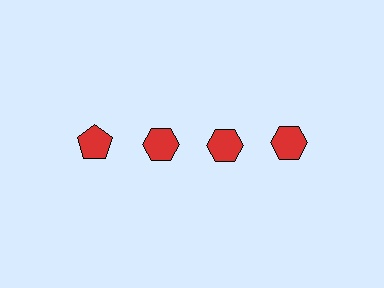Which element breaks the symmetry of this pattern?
The red pentagon in the top row, leftmost column breaks the symmetry. All other shapes are red hexagons.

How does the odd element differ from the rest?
It has a different shape: pentagon instead of hexagon.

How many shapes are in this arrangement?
There are 4 shapes arranged in a grid pattern.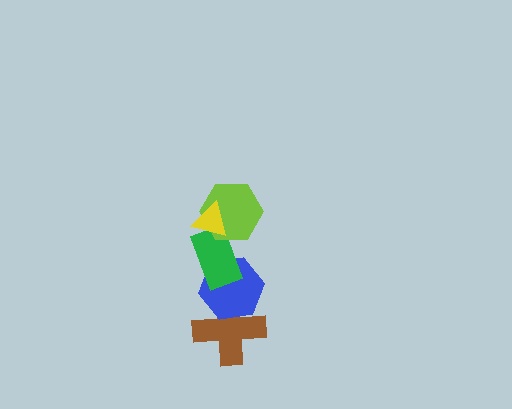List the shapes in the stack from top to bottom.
From top to bottom: the yellow triangle, the lime hexagon, the green rectangle, the blue hexagon, the brown cross.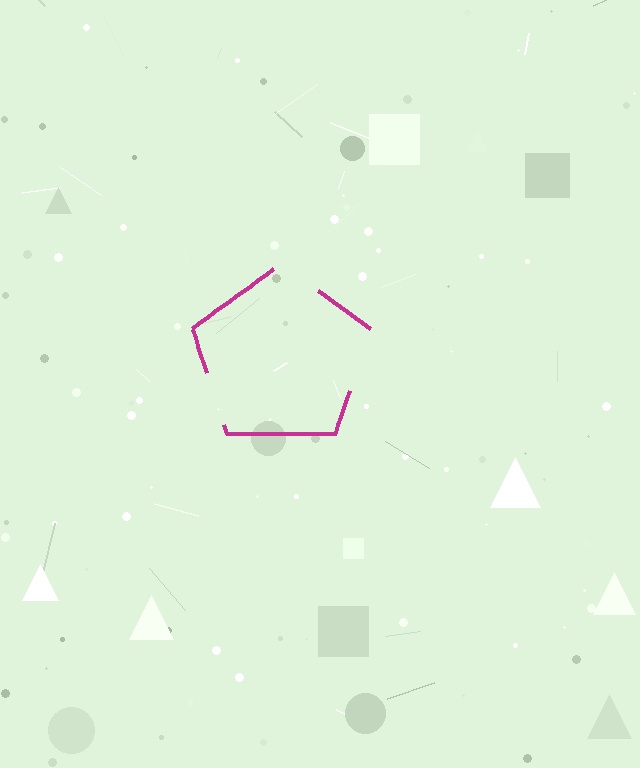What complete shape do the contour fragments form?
The contour fragments form a pentagon.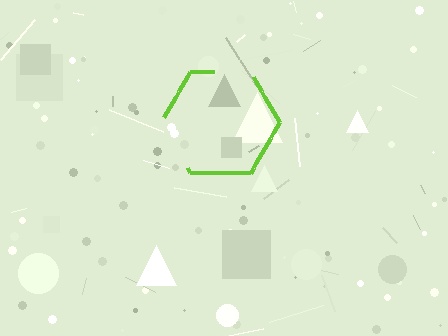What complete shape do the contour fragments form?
The contour fragments form a hexagon.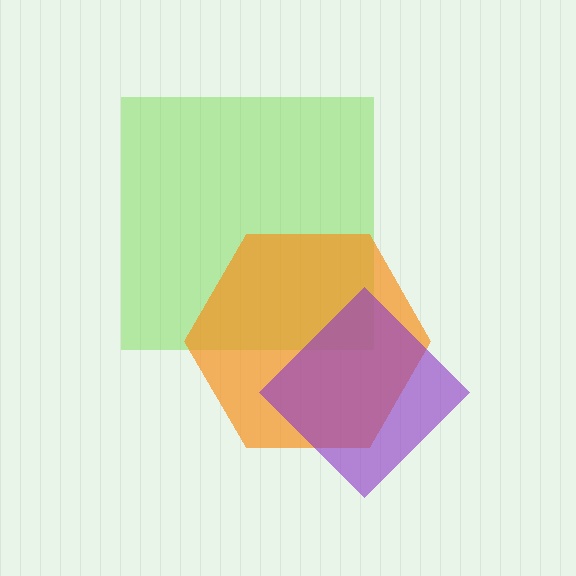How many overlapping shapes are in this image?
There are 3 overlapping shapes in the image.